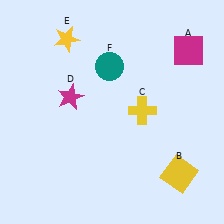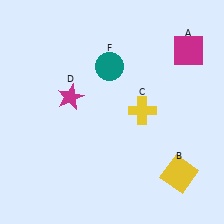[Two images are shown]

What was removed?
The yellow star (E) was removed in Image 2.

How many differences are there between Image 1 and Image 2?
There is 1 difference between the two images.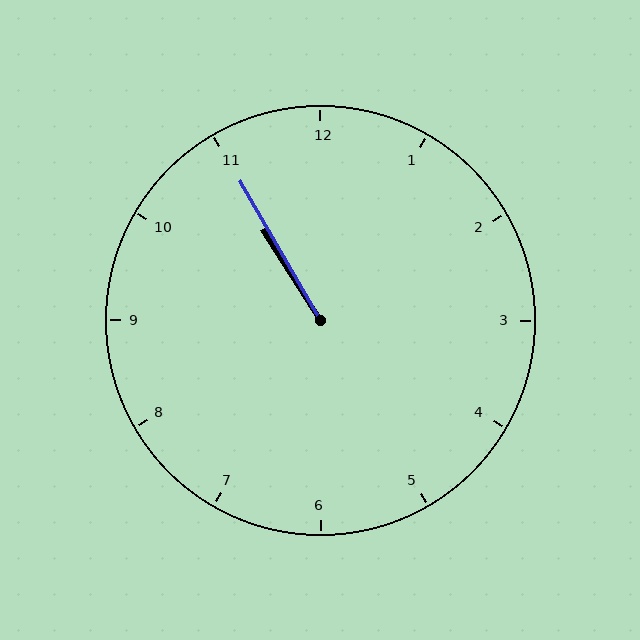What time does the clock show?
10:55.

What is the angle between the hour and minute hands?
Approximately 2 degrees.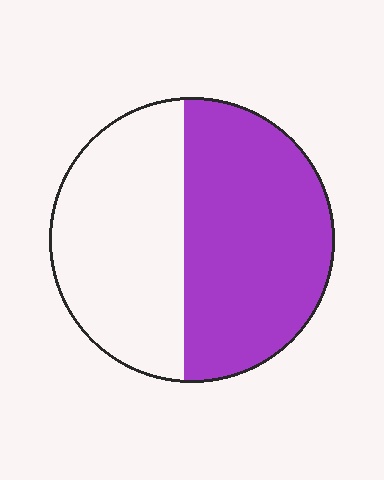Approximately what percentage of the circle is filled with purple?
Approximately 55%.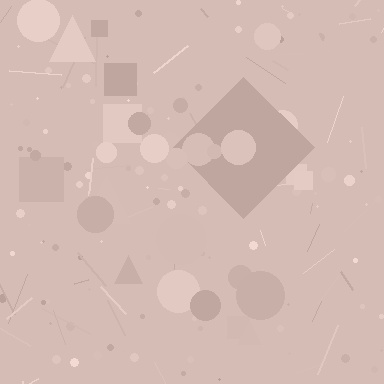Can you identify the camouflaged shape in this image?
The camouflaged shape is a diamond.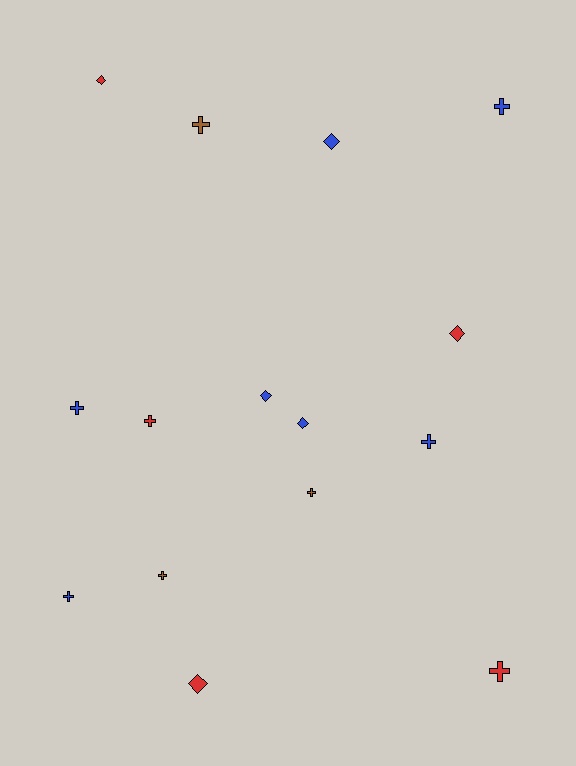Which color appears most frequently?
Blue, with 7 objects.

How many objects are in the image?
There are 15 objects.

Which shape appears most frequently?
Cross, with 9 objects.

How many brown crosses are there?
There are 3 brown crosses.